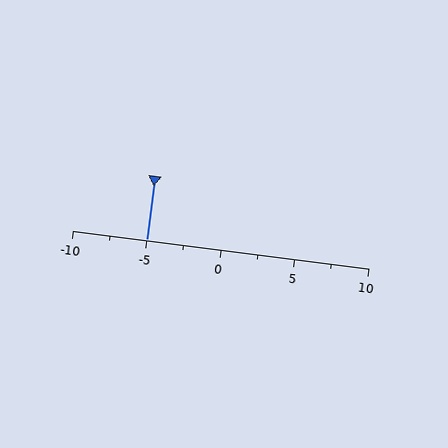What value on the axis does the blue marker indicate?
The marker indicates approximately -5.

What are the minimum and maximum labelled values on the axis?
The axis runs from -10 to 10.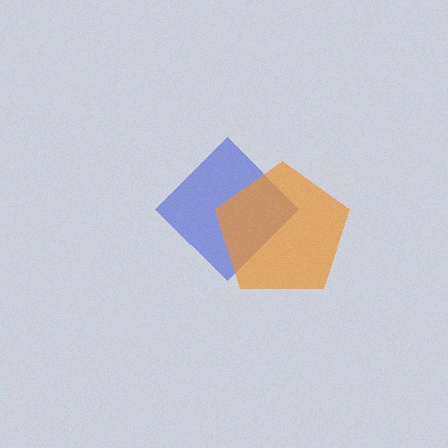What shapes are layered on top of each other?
The layered shapes are: a blue diamond, an orange pentagon.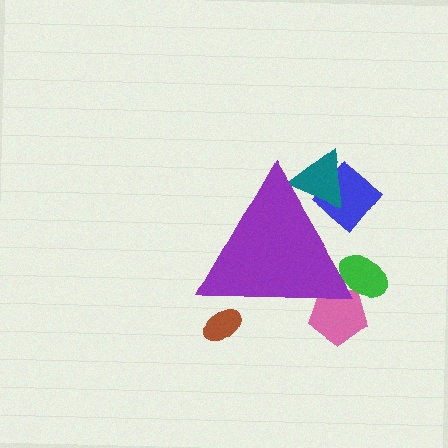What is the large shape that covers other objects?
A purple triangle.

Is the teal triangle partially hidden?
Yes, the teal triangle is partially hidden behind the purple triangle.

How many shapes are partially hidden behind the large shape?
5 shapes are partially hidden.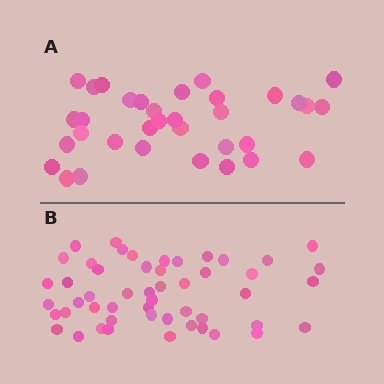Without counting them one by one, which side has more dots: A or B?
Region B (the bottom region) has more dots.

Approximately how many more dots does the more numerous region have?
Region B has approximately 15 more dots than region A.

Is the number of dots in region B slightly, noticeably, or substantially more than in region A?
Region B has substantially more. The ratio is roughly 1.5 to 1.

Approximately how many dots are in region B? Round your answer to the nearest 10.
About 50 dots. (The exact count is 51, which rounds to 50.)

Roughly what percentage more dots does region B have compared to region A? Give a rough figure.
About 50% more.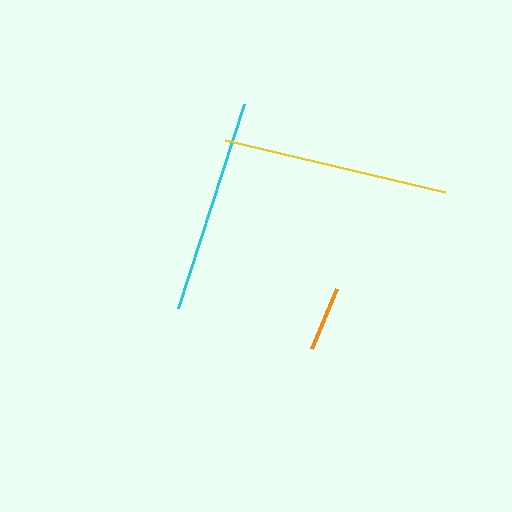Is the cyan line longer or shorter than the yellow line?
The yellow line is longer than the cyan line.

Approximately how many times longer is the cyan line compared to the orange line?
The cyan line is approximately 3.3 times the length of the orange line.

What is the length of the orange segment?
The orange segment is approximately 65 pixels long.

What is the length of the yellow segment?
The yellow segment is approximately 226 pixels long.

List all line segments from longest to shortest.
From longest to shortest: yellow, cyan, orange.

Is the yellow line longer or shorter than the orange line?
The yellow line is longer than the orange line.